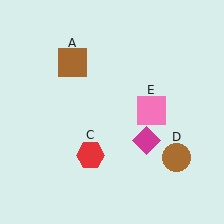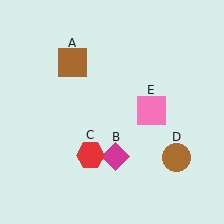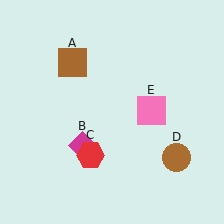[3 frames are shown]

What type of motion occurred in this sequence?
The magenta diamond (object B) rotated clockwise around the center of the scene.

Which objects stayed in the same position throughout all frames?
Brown square (object A) and red hexagon (object C) and brown circle (object D) and pink square (object E) remained stationary.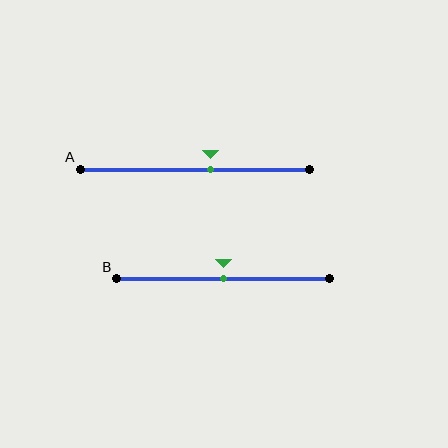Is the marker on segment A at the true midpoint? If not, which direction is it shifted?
No, the marker on segment A is shifted to the right by about 7% of the segment length.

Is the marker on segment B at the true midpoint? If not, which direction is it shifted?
Yes, the marker on segment B is at the true midpoint.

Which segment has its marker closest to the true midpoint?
Segment B has its marker closest to the true midpoint.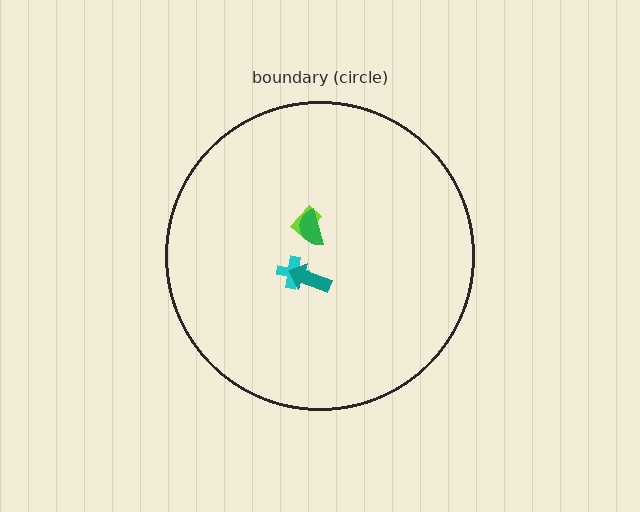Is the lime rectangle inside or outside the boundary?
Inside.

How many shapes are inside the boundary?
4 inside, 0 outside.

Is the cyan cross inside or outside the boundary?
Inside.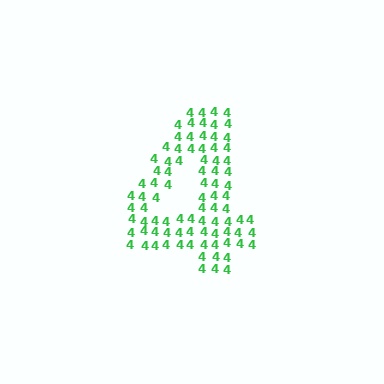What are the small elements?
The small elements are digit 4's.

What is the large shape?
The large shape is the digit 4.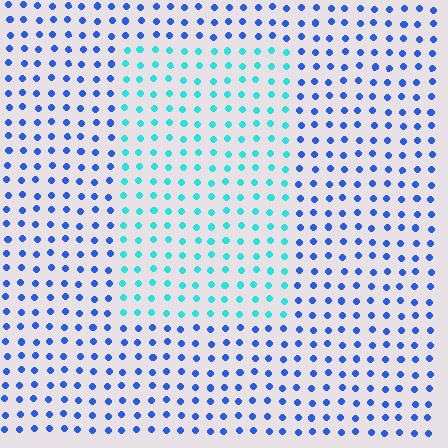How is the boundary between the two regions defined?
The boundary is defined purely by a slight shift in hue (about 46 degrees). Spacing, size, and orientation are identical on both sides.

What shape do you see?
I see a rectangle.